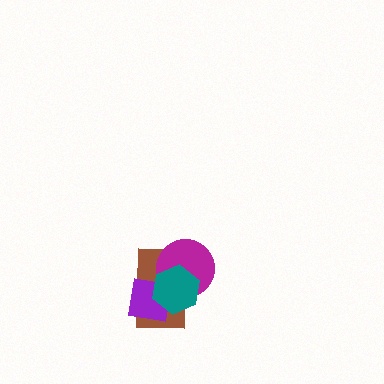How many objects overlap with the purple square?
3 objects overlap with the purple square.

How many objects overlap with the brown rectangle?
3 objects overlap with the brown rectangle.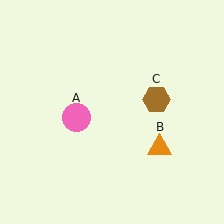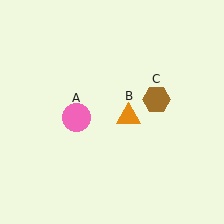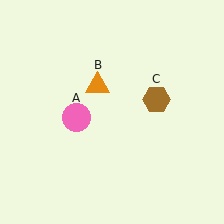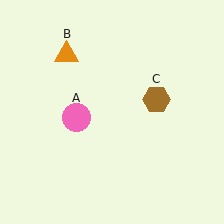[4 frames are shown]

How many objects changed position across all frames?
1 object changed position: orange triangle (object B).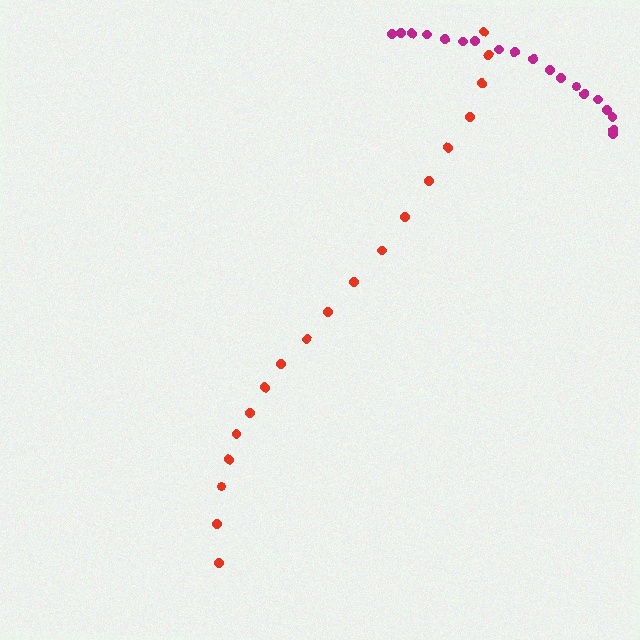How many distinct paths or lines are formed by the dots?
There are 2 distinct paths.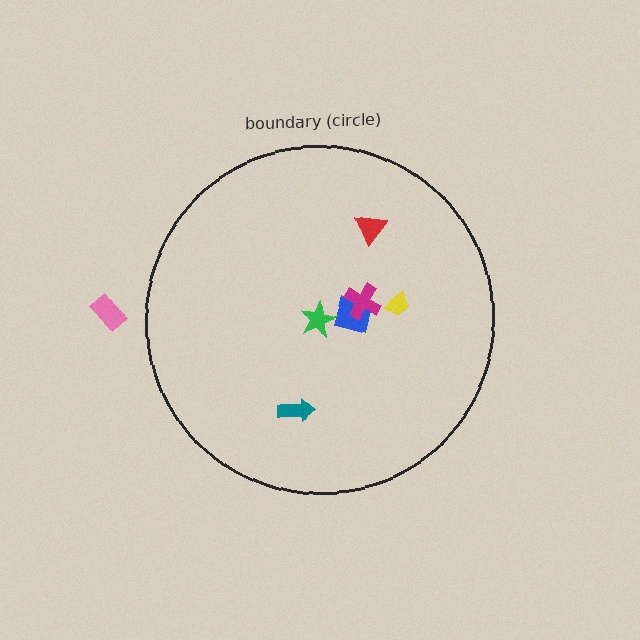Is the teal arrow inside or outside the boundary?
Inside.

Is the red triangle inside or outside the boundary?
Inside.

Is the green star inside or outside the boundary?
Inside.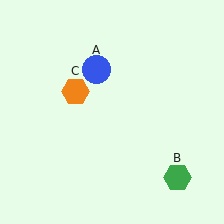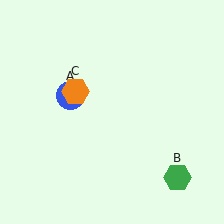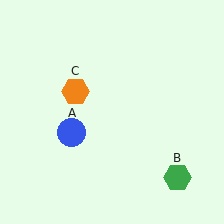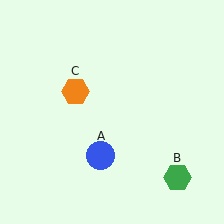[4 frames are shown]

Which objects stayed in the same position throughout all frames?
Green hexagon (object B) and orange hexagon (object C) remained stationary.